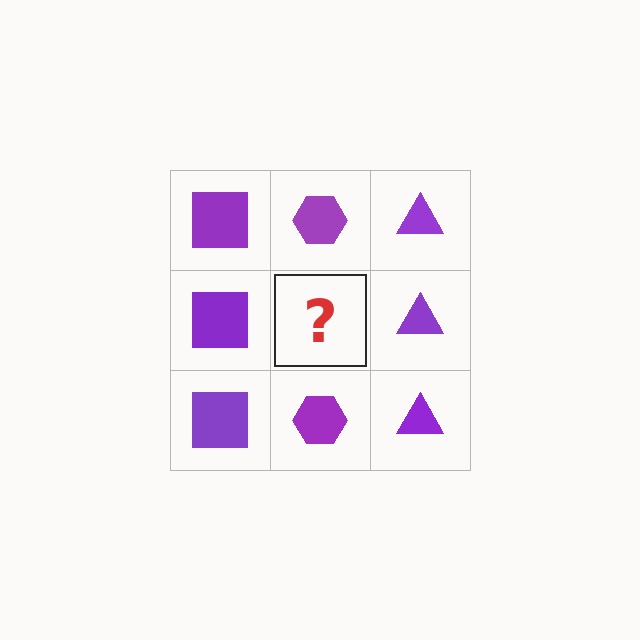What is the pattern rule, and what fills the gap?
The rule is that each column has a consistent shape. The gap should be filled with a purple hexagon.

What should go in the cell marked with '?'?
The missing cell should contain a purple hexagon.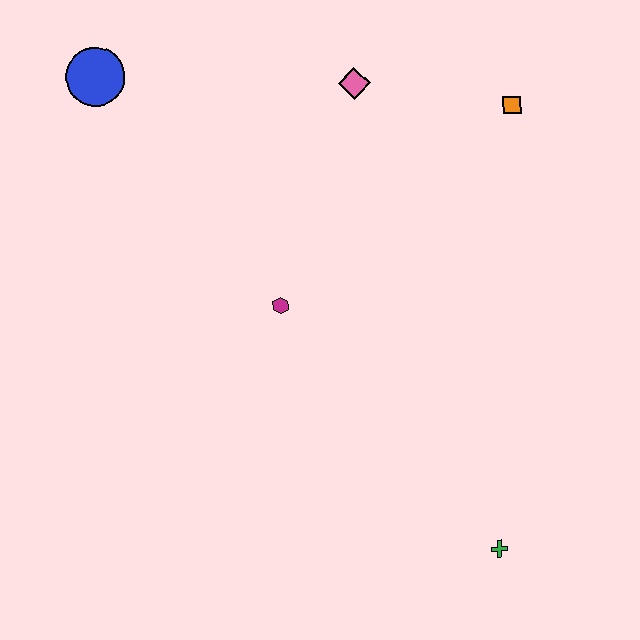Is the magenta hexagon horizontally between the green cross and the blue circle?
Yes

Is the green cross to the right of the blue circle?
Yes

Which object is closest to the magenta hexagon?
The pink diamond is closest to the magenta hexagon.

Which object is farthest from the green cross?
The blue circle is farthest from the green cross.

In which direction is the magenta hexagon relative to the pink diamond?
The magenta hexagon is below the pink diamond.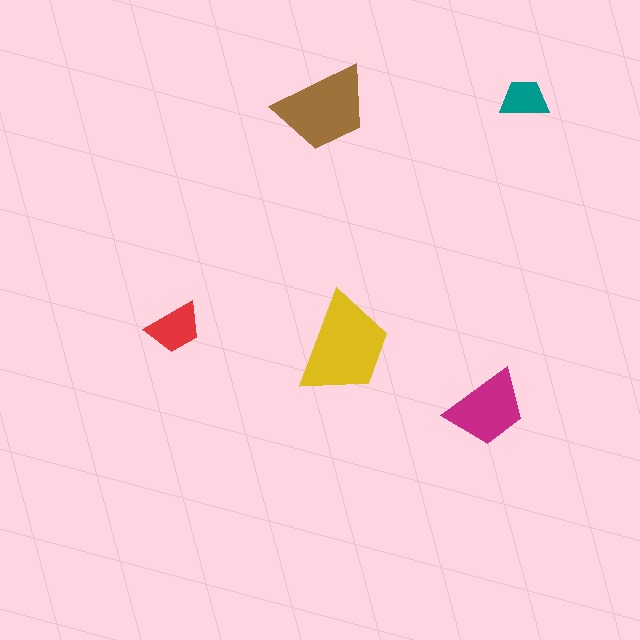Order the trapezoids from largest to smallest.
the yellow one, the brown one, the magenta one, the red one, the teal one.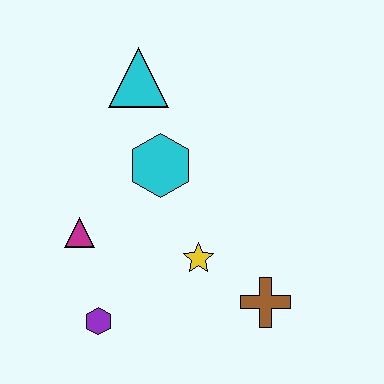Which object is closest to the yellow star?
The brown cross is closest to the yellow star.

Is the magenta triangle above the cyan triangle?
No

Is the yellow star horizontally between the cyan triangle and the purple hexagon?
No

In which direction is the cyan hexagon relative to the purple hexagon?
The cyan hexagon is above the purple hexagon.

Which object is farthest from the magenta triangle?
The brown cross is farthest from the magenta triangle.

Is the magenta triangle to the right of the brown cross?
No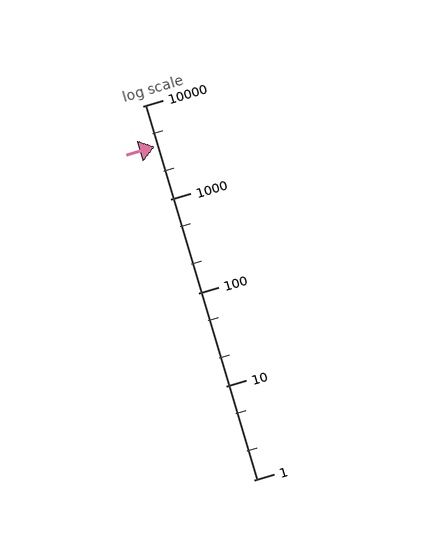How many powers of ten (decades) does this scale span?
The scale spans 4 decades, from 1 to 10000.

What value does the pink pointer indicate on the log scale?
The pointer indicates approximately 3700.